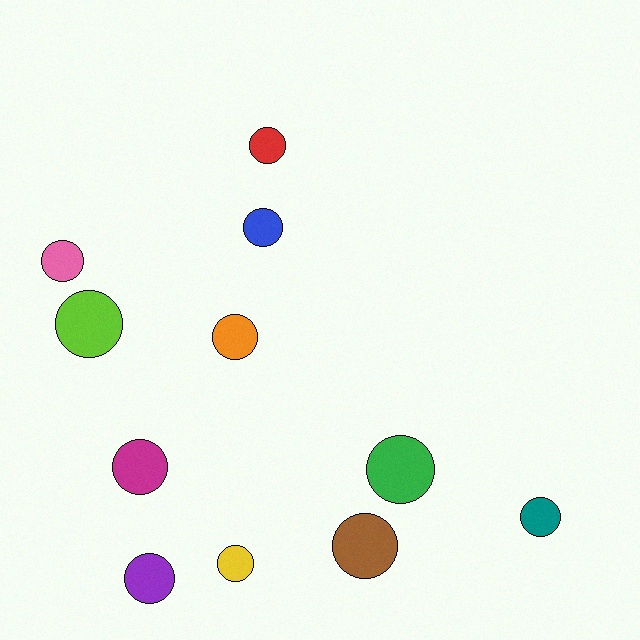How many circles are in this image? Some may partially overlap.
There are 11 circles.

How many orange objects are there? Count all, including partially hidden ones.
There is 1 orange object.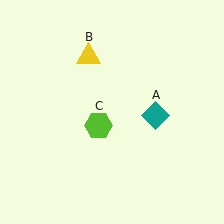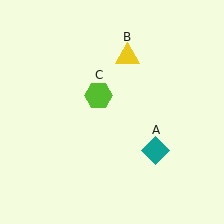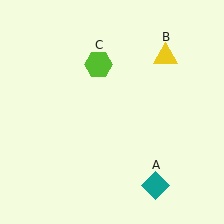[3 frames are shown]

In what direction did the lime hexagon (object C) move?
The lime hexagon (object C) moved up.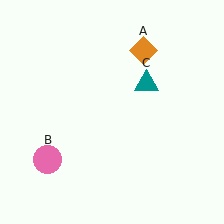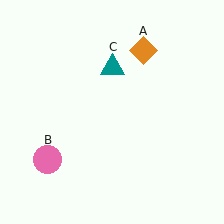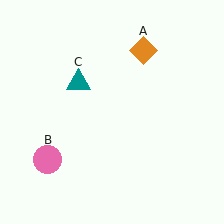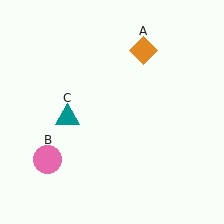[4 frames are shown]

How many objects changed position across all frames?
1 object changed position: teal triangle (object C).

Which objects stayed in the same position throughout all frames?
Orange diamond (object A) and pink circle (object B) remained stationary.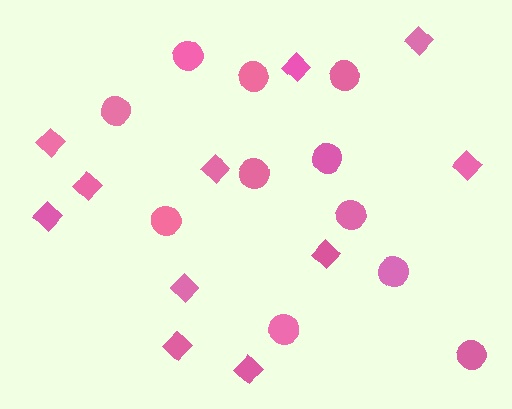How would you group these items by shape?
There are 2 groups: one group of diamonds (11) and one group of circles (11).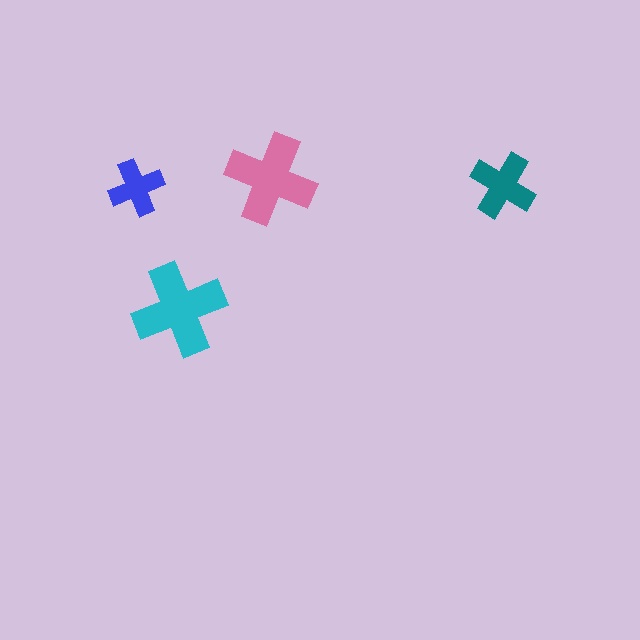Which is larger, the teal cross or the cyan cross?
The cyan one.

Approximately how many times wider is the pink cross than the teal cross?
About 1.5 times wider.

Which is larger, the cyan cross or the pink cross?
The cyan one.